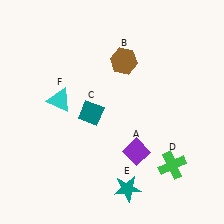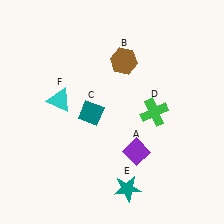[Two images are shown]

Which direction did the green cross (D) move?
The green cross (D) moved up.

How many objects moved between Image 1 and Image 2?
1 object moved between the two images.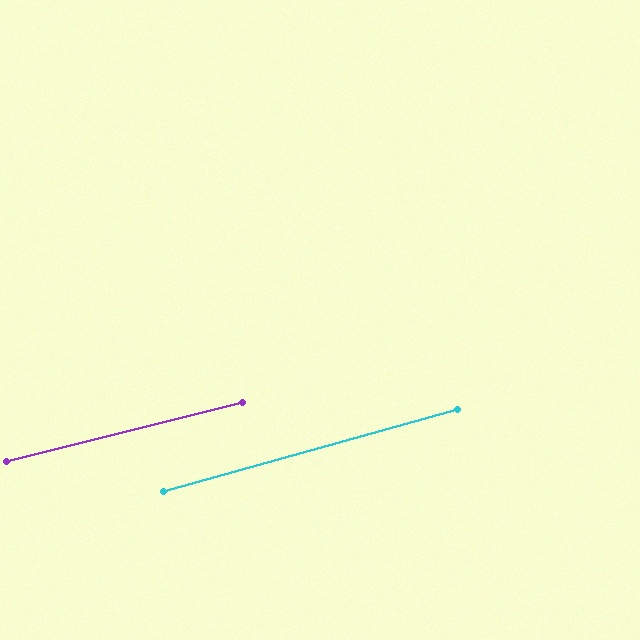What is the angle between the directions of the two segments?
Approximately 2 degrees.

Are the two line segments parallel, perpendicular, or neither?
Parallel — their directions differ by only 1.6°.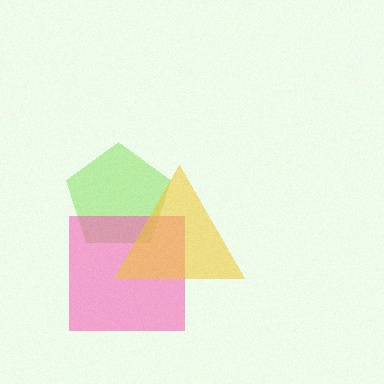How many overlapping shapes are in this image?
There are 3 overlapping shapes in the image.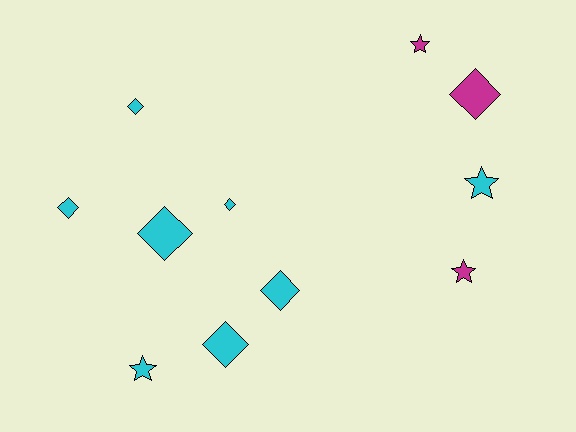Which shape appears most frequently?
Diamond, with 7 objects.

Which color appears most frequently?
Cyan, with 8 objects.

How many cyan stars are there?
There are 2 cyan stars.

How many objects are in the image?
There are 11 objects.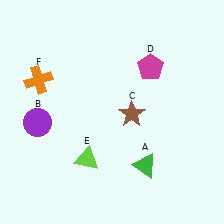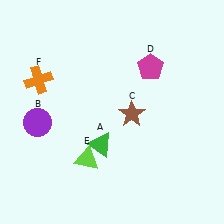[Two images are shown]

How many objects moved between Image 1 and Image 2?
1 object moved between the two images.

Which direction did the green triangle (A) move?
The green triangle (A) moved left.